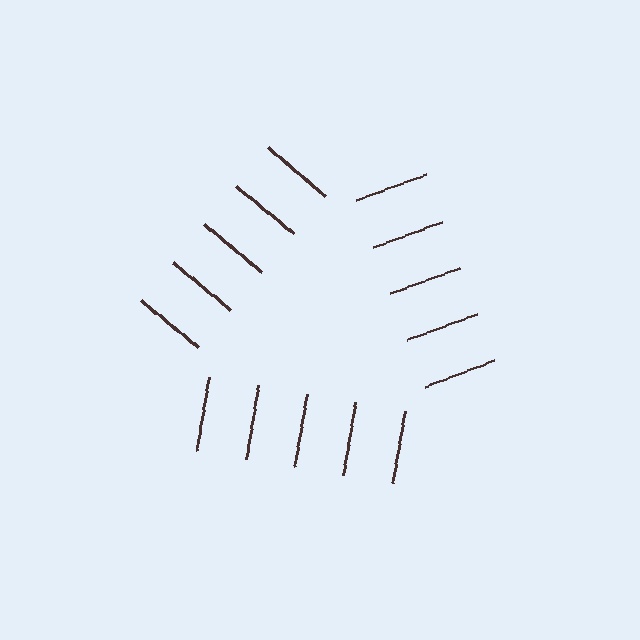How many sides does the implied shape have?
3 sides — the line-ends trace a triangle.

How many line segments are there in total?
15 — 5 along each of the 3 edges.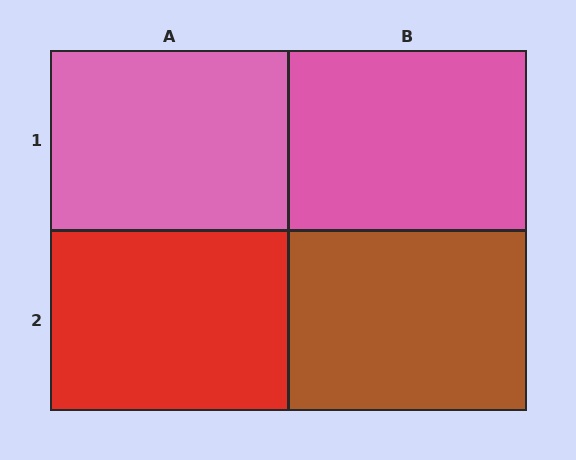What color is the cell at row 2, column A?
Red.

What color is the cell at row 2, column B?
Brown.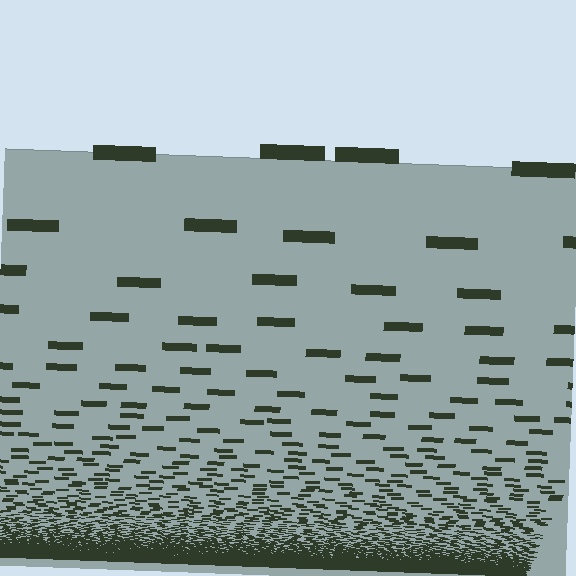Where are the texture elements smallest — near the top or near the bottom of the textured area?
Near the bottom.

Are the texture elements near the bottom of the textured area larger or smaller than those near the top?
Smaller. The gradient is inverted — elements near the bottom are smaller and denser.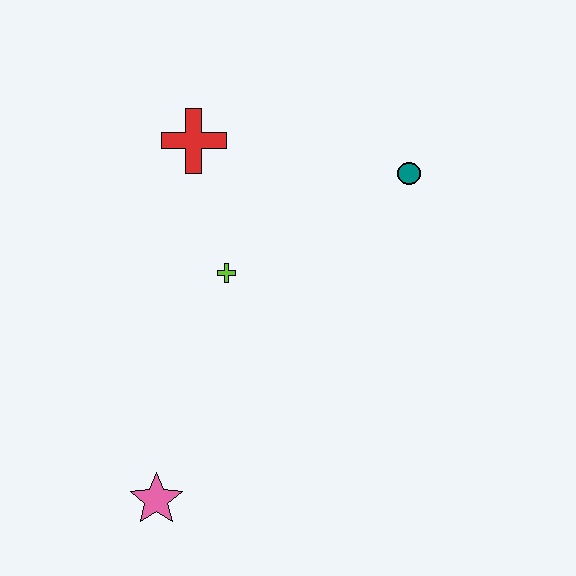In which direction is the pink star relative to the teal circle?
The pink star is below the teal circle.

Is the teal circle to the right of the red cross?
Yes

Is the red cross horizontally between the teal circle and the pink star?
Yes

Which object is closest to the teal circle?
The lime cross is closest to the teal circle.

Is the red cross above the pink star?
Yes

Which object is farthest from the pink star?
The teal circle is farthest from the pink star.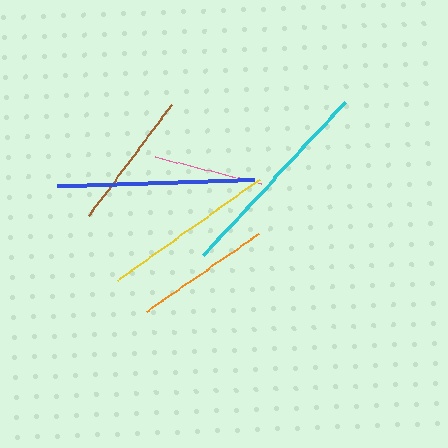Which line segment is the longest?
The cyan line is the longest at approximately 209 pixels.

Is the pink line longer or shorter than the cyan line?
The cyan line is longer than the pink line.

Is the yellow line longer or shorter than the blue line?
The blue line is longer than the yellow line.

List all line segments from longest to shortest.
From longest to shortest: cyan, blue, yellow, brown, orange, pink.